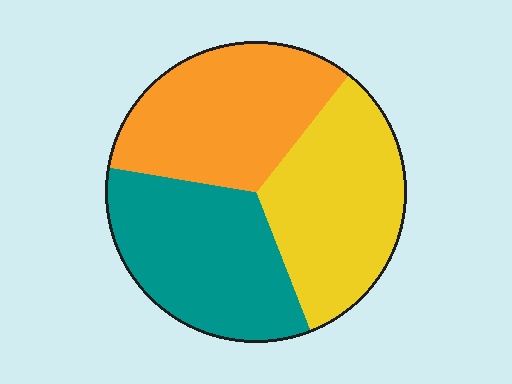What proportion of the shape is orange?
Orange takes up about one third (1/3) of the shape.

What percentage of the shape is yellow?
Yellow takes up about one third (1/3) of the shape.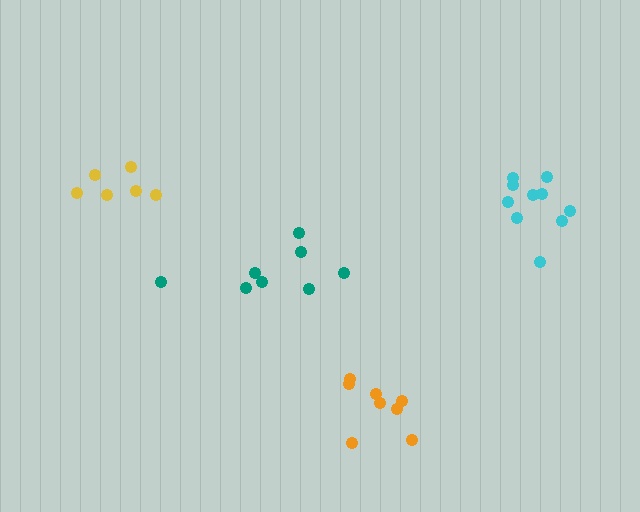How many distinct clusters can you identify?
There are 4 distinct clusters.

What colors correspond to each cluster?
The clusters are colored: yellow, teal, orange, cyan.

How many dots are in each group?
Group 1: 6 dots, Group 2: 8 dots, Group 3: 8 dots, Group 4: 10 dots (32 total).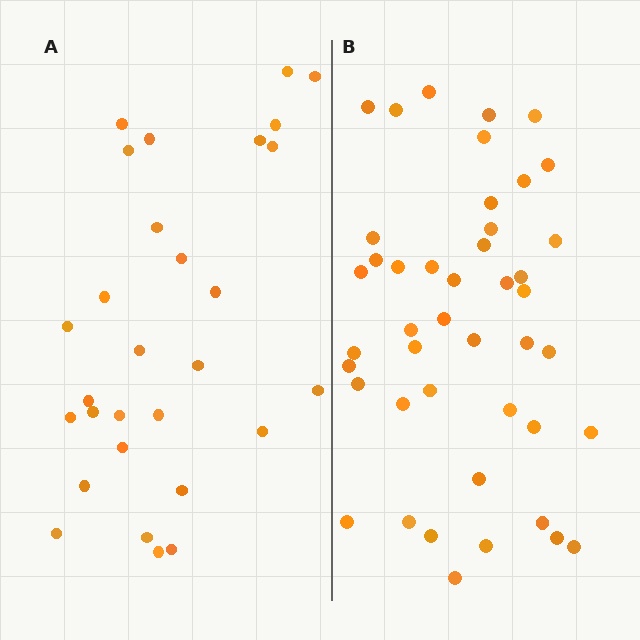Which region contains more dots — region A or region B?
Region B (the right region) has more dots.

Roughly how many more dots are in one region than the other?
Region B has approximately 15 more dots than region A.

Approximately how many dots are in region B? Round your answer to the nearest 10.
About 40 dots. (The exact count is 44, which rounds to 40.)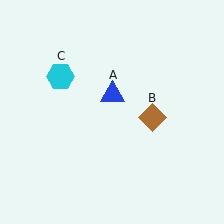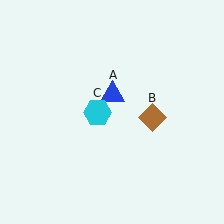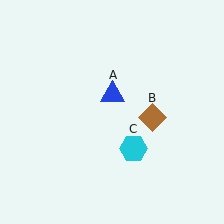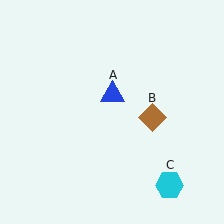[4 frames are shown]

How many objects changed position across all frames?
1 object changed position: cyan hexagon (object C).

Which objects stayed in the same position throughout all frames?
Blue triangle (object A) and brown diamond (object B) remained stationary.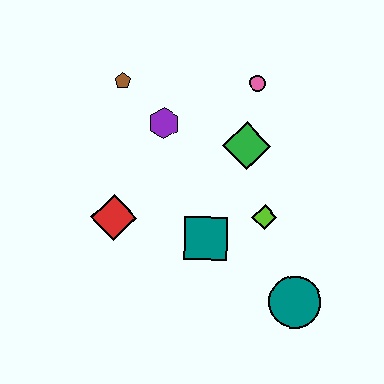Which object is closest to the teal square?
The lime diamond is closest to the teal square.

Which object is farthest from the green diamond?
The teal circle is farthest from the green diamond.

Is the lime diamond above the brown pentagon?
No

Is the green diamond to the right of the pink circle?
No